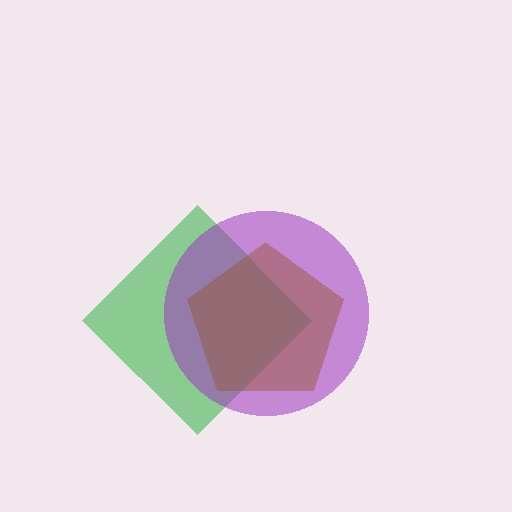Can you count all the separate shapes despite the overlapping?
Yes, there are 3 separate shapes.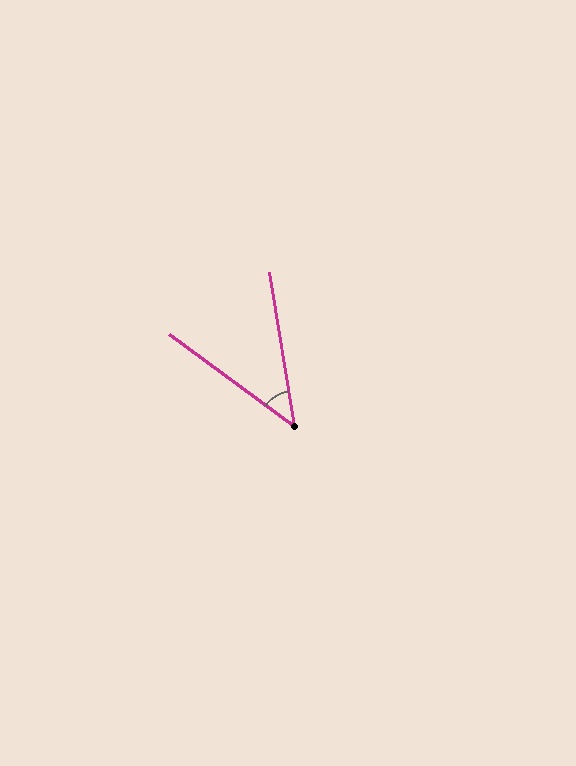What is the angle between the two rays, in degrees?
Approximately 44 degrees.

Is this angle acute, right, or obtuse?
It is acute.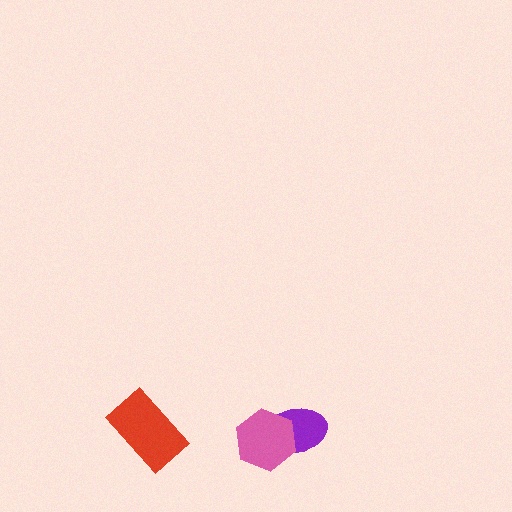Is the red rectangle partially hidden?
No, no other shape covers it.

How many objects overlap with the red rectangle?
0 objects overlap with the red rectangle.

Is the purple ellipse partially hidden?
Yes, it is partially covered by another shape.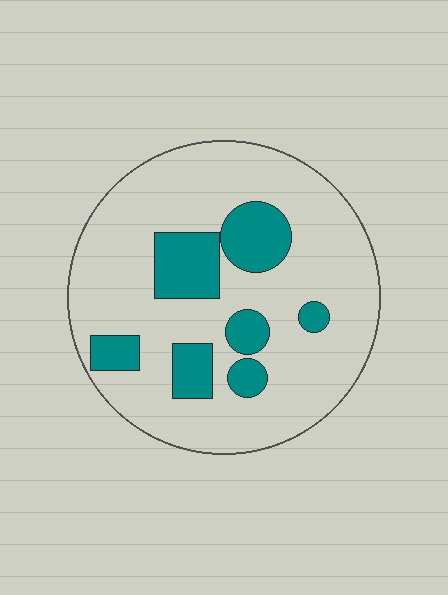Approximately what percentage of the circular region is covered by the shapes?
Approximately 20%.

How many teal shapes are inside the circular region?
7.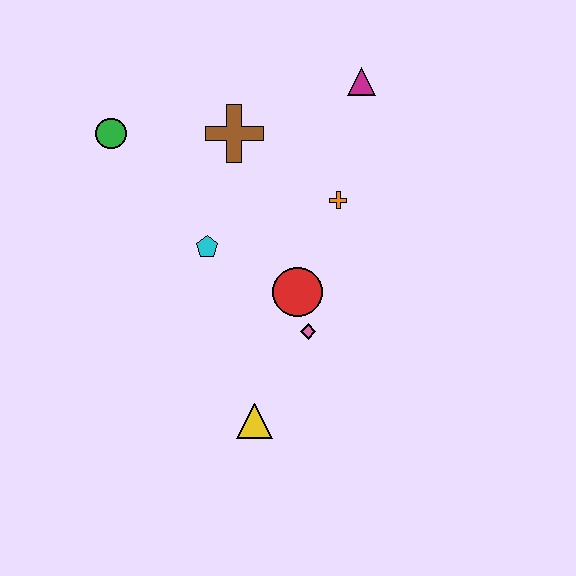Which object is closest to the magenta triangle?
The orange cross is closest to the magenta triangle.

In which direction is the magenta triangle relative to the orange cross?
The magenta triangle is above the orange cross.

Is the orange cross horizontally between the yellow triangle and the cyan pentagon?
No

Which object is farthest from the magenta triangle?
The yellow triangle is farthest from the magenta triangle.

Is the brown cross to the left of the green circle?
No